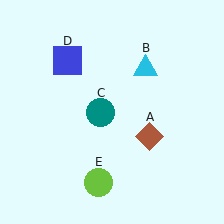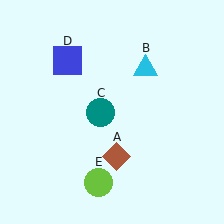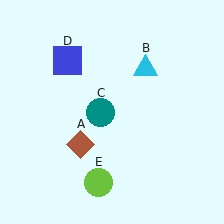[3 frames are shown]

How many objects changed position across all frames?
1 object changed position: brown diamond (object A).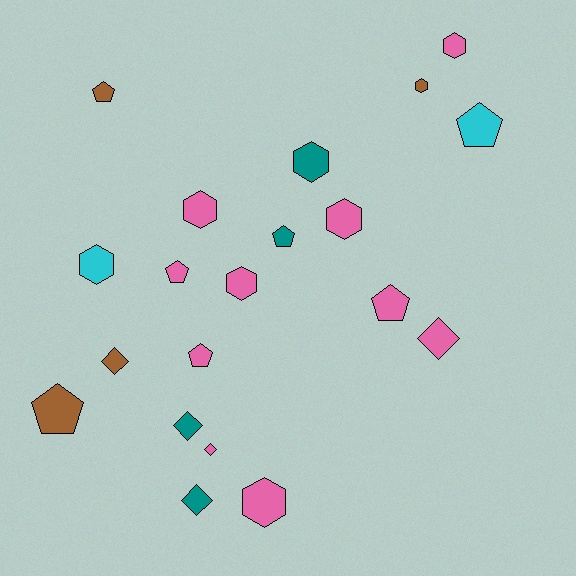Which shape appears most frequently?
Hexagon, with 8 objects.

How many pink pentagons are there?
There are 3 pink pentagons.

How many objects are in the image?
There are 20 objects.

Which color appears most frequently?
Pink, with 10 objects.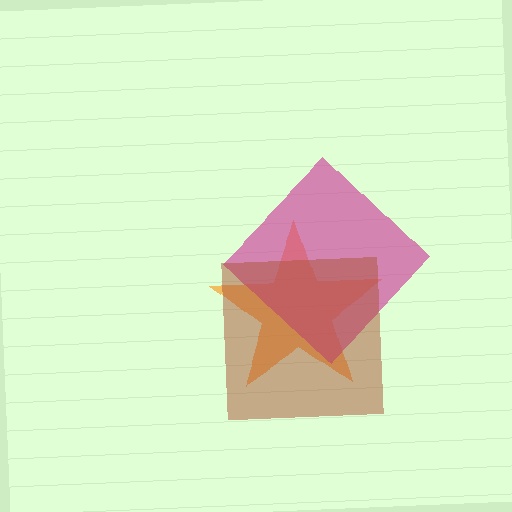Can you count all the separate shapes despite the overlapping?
Yes, there are 3 separate shapes.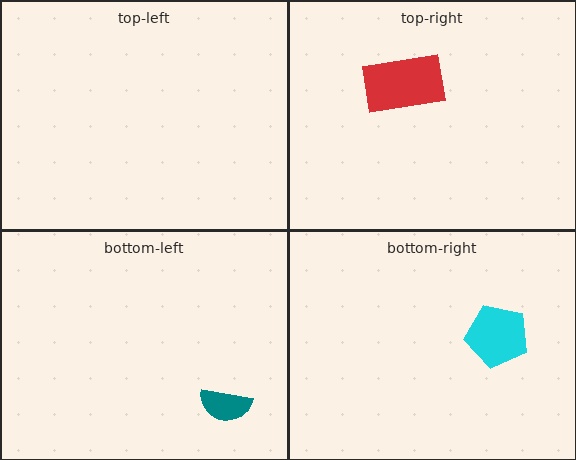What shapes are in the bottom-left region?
The teal semicircle.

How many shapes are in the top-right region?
1.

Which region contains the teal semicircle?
The bottom-left region.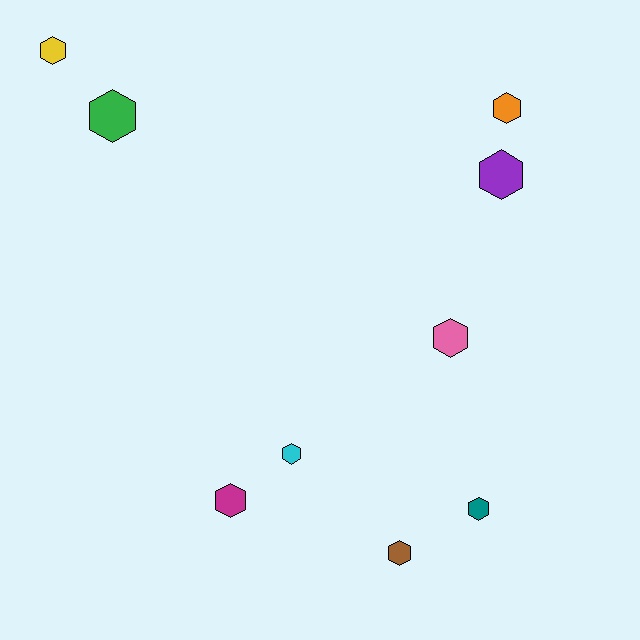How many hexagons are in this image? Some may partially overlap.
There are 9 hexagons.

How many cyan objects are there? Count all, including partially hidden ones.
There is 1 cyan object.